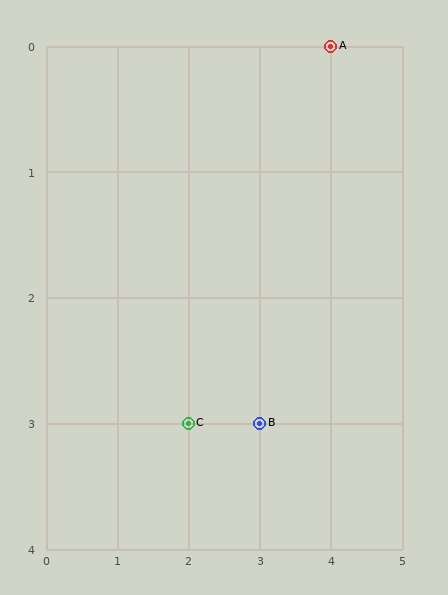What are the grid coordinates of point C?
Point C is at grid coordinates (2, 3).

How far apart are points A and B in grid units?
Points A and B are 1 column and 3 rows apart (about 3.2 grid units diagonally).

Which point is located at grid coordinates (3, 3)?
Point B is at (3, 3).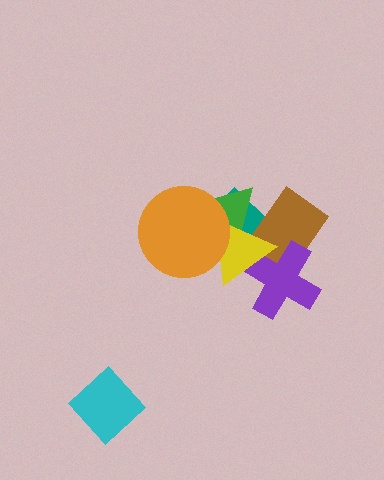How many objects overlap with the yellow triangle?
5 objects overlap with the yellow triangle.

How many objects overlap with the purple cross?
2 objects overlap with the purple cross.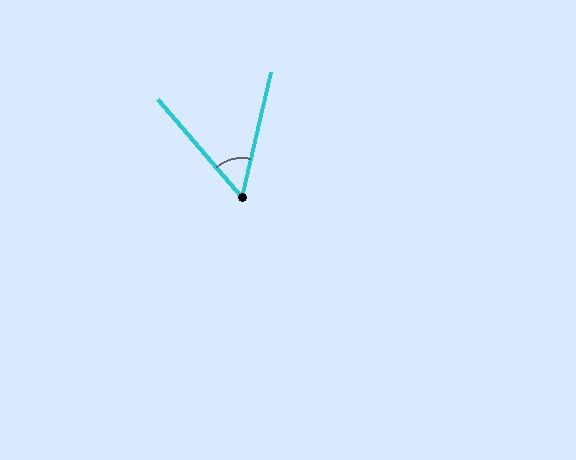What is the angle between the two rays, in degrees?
Approximately 54 degrees.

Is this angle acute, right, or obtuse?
It is acute.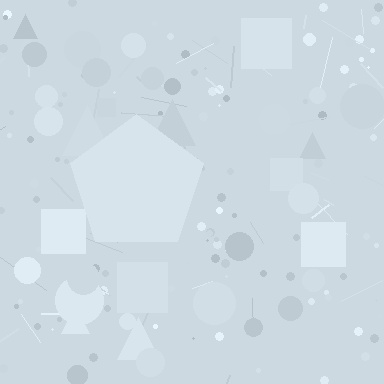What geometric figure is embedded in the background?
A pentagon is embedded in the background.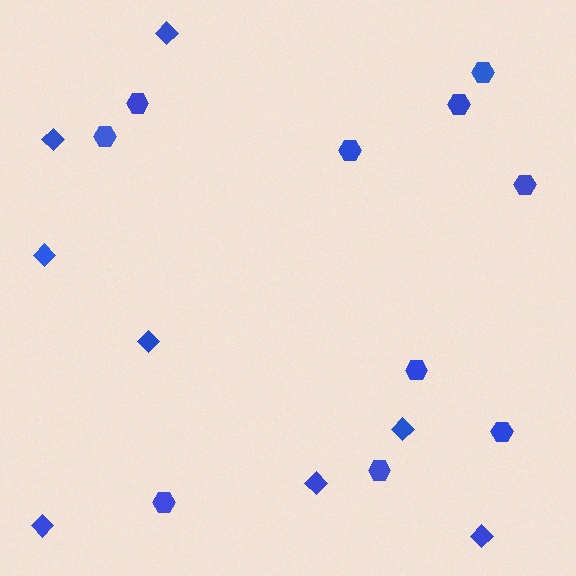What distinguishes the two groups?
There are 2 groups: one group of diamonds (8) and one group of hexagons (10).